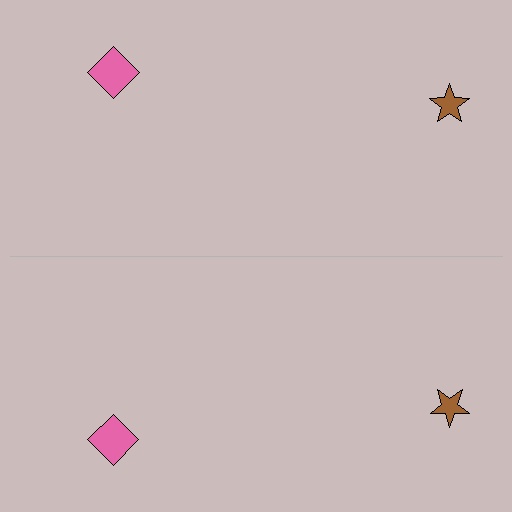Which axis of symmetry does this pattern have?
The pattern has a horizontal axis of symmetry running through the center of the image.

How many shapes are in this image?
There are 4 shapes in this image.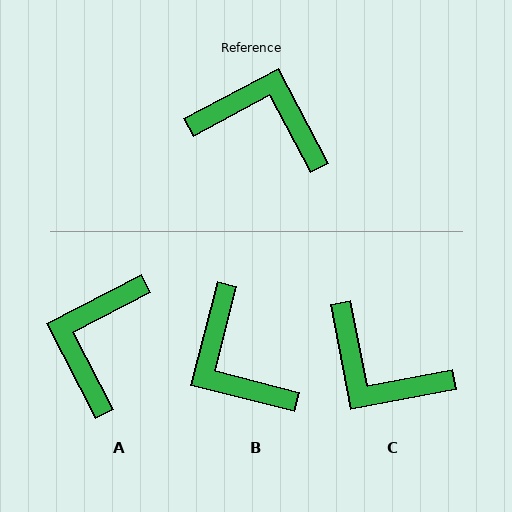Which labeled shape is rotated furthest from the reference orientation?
C, about 163 degrees away.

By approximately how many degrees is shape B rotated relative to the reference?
Approximately 138 degrees counter-clockwise.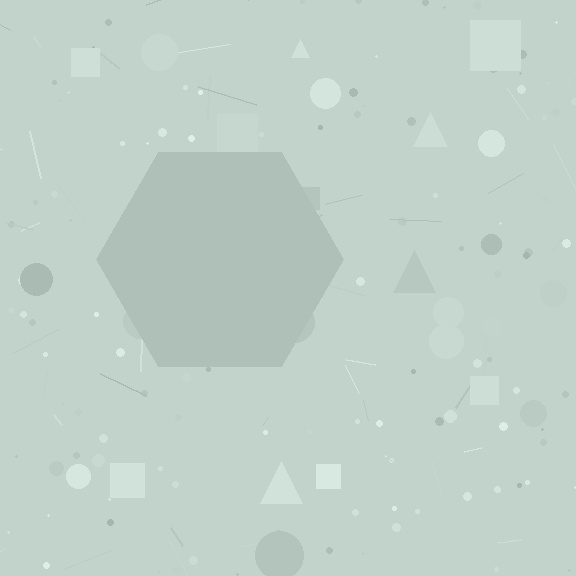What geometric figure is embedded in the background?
A hexagon is embedded in the background.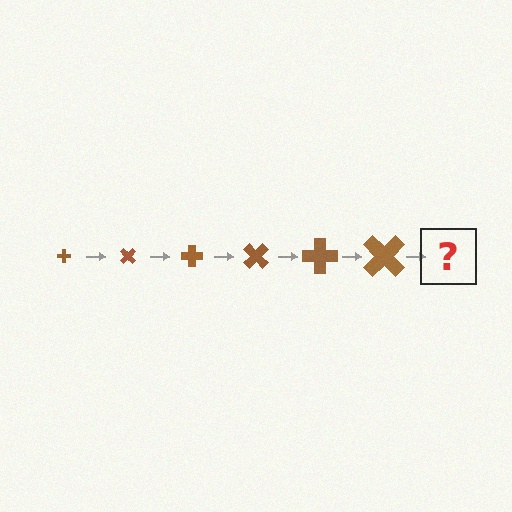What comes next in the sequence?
The next element should be a cross, larger than the previous one and rotated 270 degrees from the start.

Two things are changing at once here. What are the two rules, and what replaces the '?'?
The two rules are that the cross grows larger each step and it rotates 45 degrees each step. The '?' should be a cross, larger than the previous one and rotated 270 degrees from the start.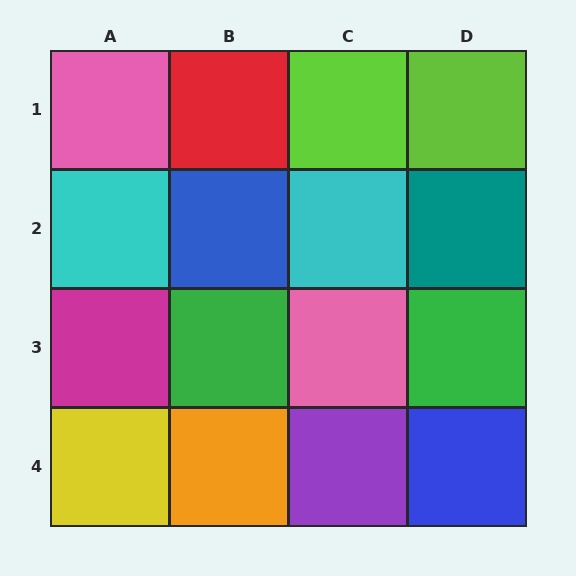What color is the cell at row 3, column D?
Green.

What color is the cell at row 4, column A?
Yellow.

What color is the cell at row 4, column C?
Purple.